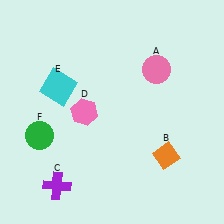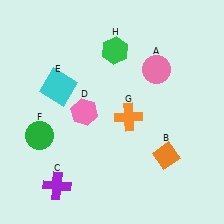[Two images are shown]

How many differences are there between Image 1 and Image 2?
There are 2 differences between the two images.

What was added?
An orange cross (G), a green hexagon (H) were added in Image 2.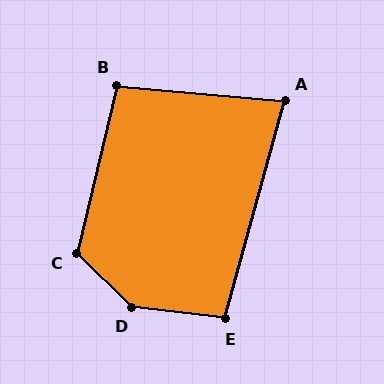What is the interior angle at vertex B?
Approximately 98 degrees (obtuse).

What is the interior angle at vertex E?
Approximately 99 degrees (obtuse).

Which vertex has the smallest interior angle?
A, at approximately 80 degrees.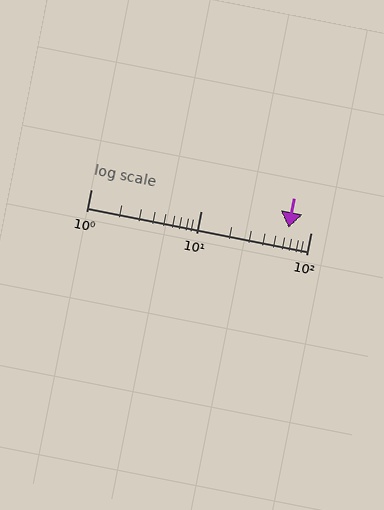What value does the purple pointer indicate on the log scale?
The pointer indicates approximately 63.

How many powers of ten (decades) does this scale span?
The scale spans 2 decades, from 1 to 100.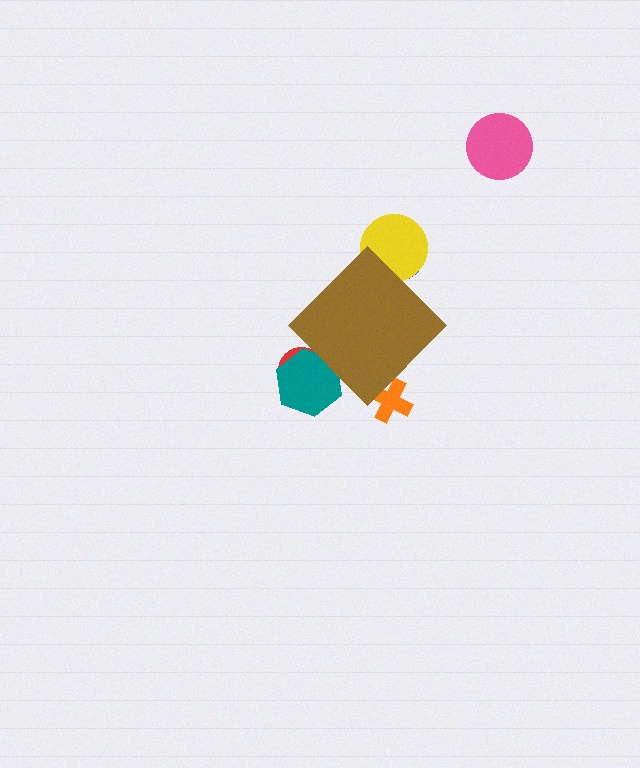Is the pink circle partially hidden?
No, the pink circle is fully visible.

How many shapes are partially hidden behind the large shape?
5 shapes are partially hidden.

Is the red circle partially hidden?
Yes, the red circle is partially hidden behind the brown diamond.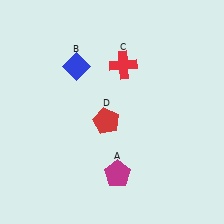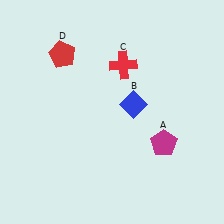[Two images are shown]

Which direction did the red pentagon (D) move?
The red pentagon (D) moved up.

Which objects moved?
The objects that moved are: the magenta pentagon (A), the blue diamond (B), the red pentagon (D).